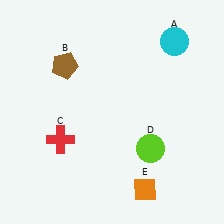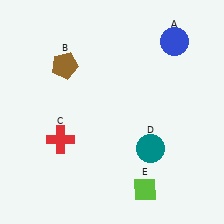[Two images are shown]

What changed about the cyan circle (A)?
In Image 1, A is cyan. In Image 2, it changed to blue.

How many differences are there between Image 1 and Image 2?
There are 3 differences between the two images.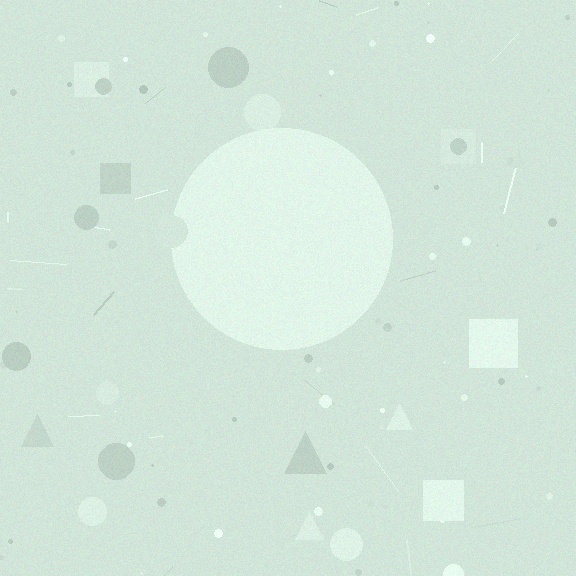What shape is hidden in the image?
A circle is hidden in the image.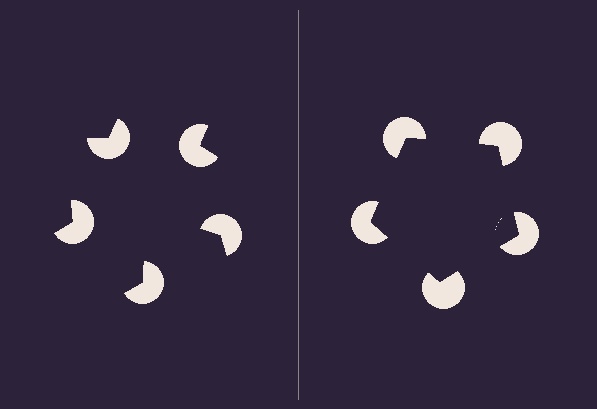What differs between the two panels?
The pac-man discs are positioned identically on both sides; only the wedge orientations differ. On the right they align to a pentagon; on the left they are misaligned.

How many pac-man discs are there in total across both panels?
10 — 5 on each side.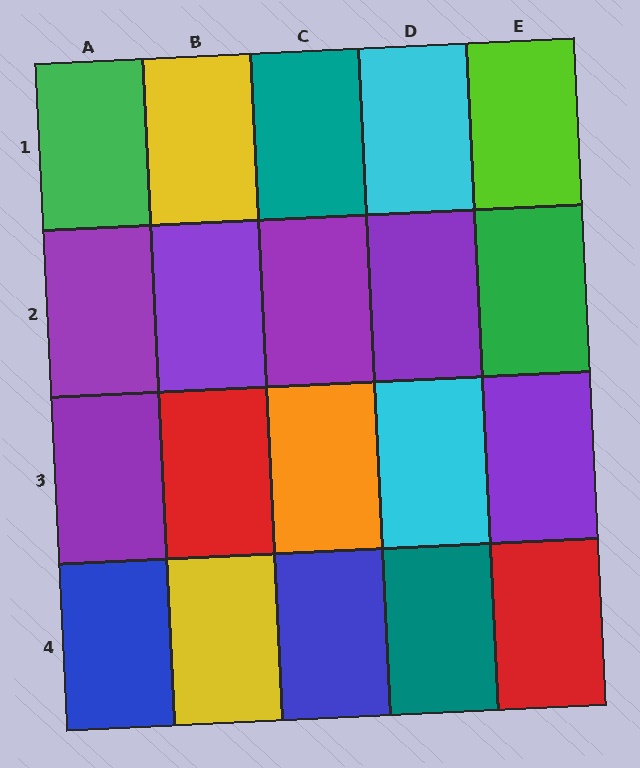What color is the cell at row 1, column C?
Teal.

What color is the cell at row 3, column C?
Orange.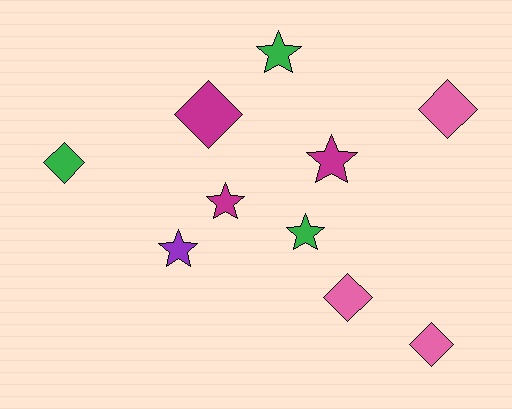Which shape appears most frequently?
Diamond, with 5 objects.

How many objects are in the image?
There are 10 objects.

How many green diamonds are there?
There is 1 green diamond.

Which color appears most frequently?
Pink, with 3 objects.